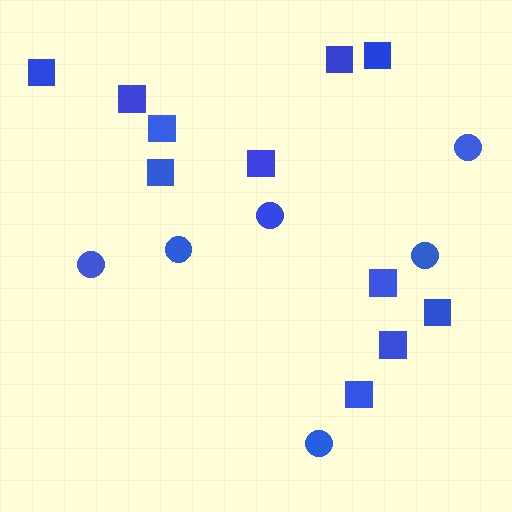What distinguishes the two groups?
There are 2 groups: one group of circles (6) and one group of squares (11).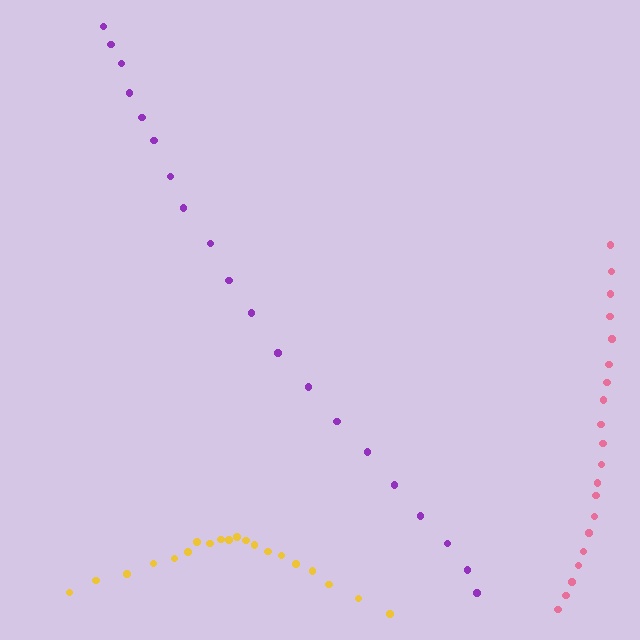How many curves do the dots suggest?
There are 3 distinct paths.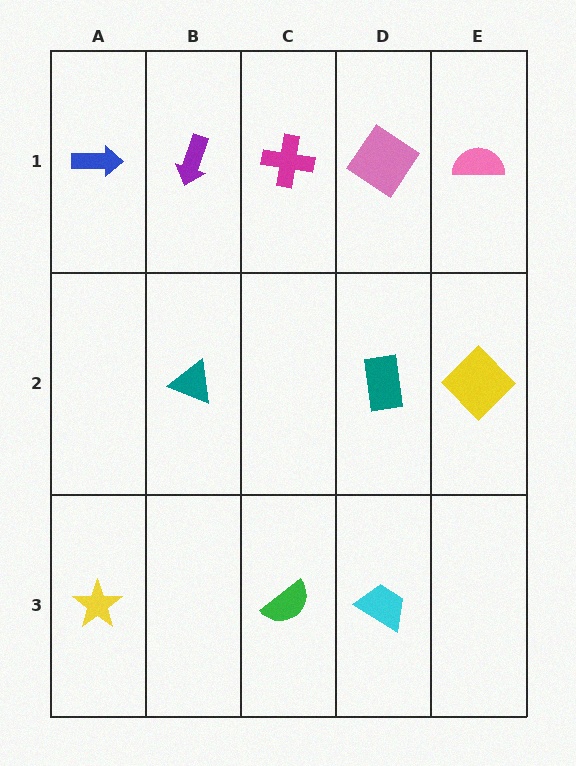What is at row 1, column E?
A pink semicircle.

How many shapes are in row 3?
3 shapes.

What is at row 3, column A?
A yellow star.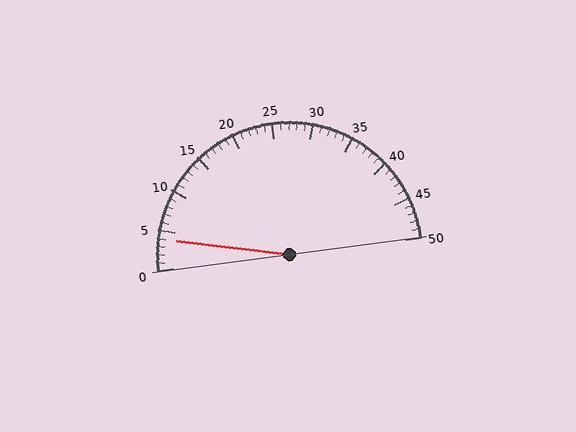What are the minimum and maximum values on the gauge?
The gauge ranges from 0 to 50.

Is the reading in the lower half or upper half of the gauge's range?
The reading is in the lower half of the range (0 to 50).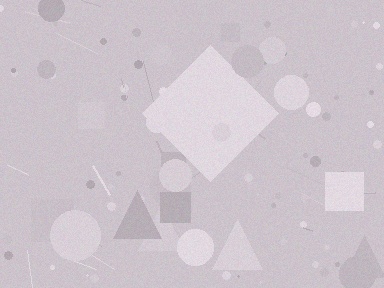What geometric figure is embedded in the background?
A diamond is embedded in the background.